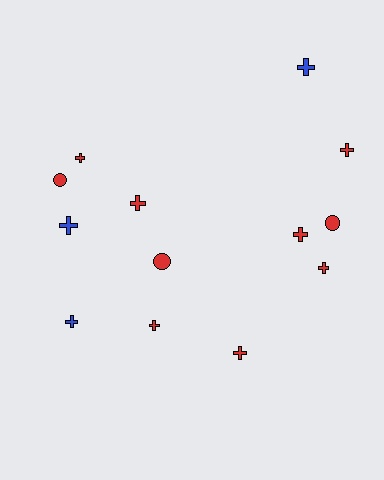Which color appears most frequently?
Red, with 10 objects.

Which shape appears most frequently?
Cross, with 10 objects.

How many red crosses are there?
There are 7 red crosses.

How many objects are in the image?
There are 13 objects.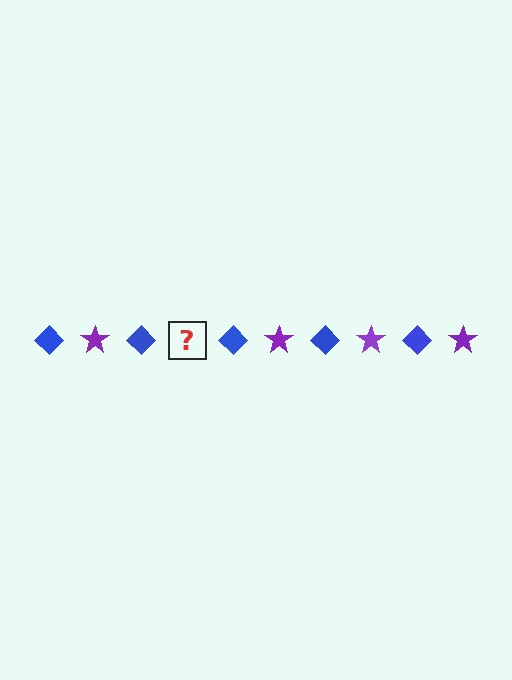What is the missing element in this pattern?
The missing element is a purple star.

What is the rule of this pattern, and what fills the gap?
The rule is that the pattern alternates between blue diamond and purple star. The gap should be filled with a purple star.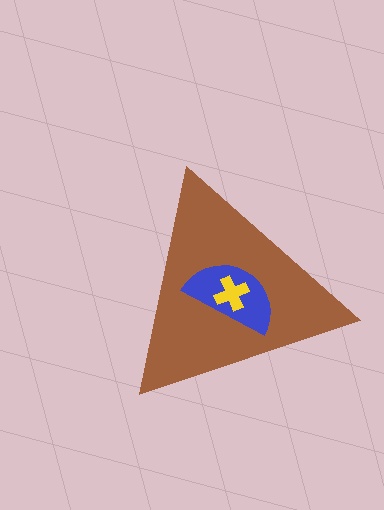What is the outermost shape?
The brown triangle.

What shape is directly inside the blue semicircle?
The yellow cross.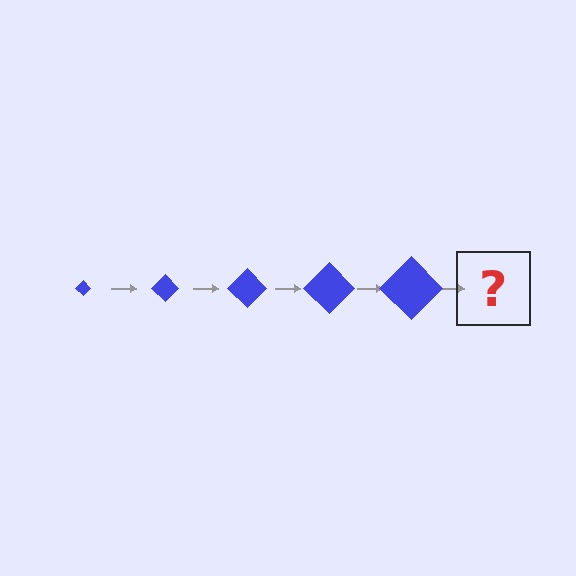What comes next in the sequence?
The next element should be a blue diamond, larger than the previous one.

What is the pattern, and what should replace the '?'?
The pattern is that the diamond gets progressively larger each step. The '?' should be a blue diamond, larger than the previous one.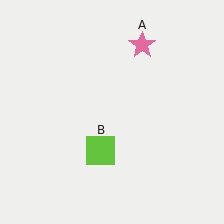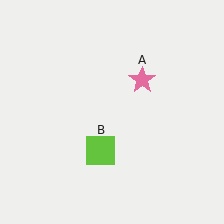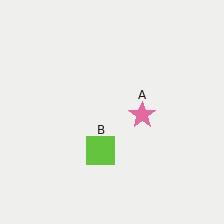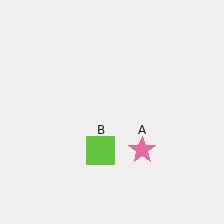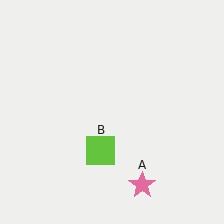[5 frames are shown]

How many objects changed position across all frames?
1 object changed position: pink star (object A).